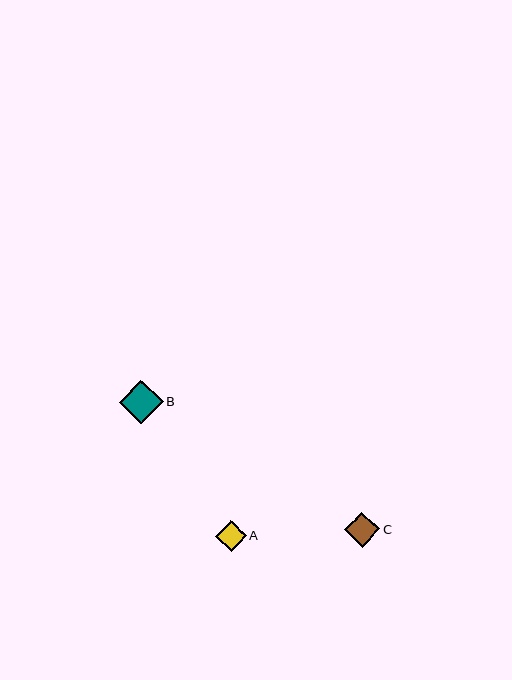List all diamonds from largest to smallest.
From largest to smallest: B, C, A.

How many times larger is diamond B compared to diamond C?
Diamond B is approximately 1.3 times the size of diamond C.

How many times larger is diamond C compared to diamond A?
Diamond C is approximately 1.1 times the size of diamond A.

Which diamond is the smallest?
Diamond A is the smallest with a size of approximately 31 pixels.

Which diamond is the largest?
Diamond B is the largest with a size of approximately 44 pixels.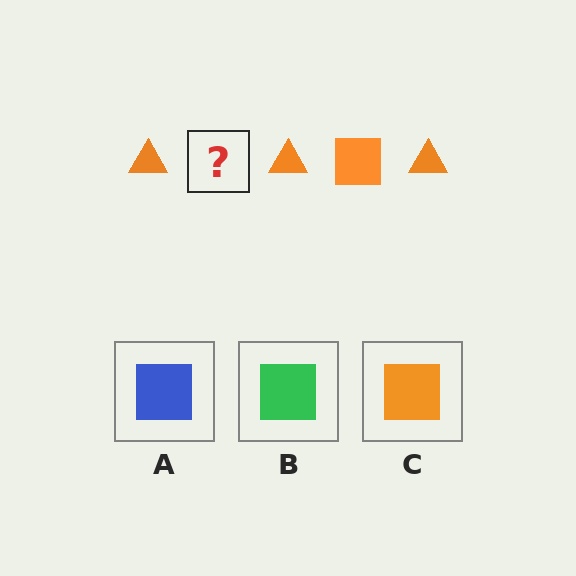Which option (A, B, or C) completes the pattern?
C.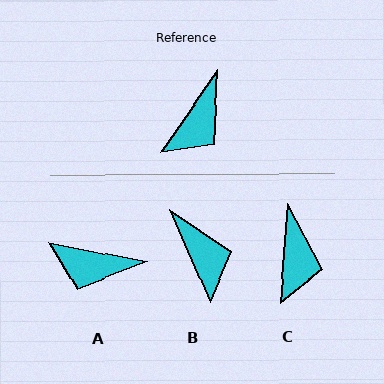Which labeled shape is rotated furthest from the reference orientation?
A, about 67 degrees away.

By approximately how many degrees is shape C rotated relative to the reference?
Approximately 30 degrees counter-clockwise.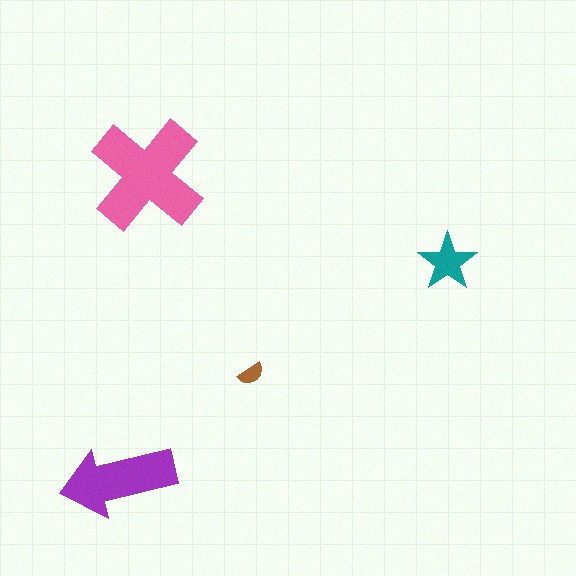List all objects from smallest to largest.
The brown semicircle, the teal star, the purple arrow, the pink cross.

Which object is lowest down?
The purple arrow is bottommost.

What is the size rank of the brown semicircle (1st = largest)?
4th.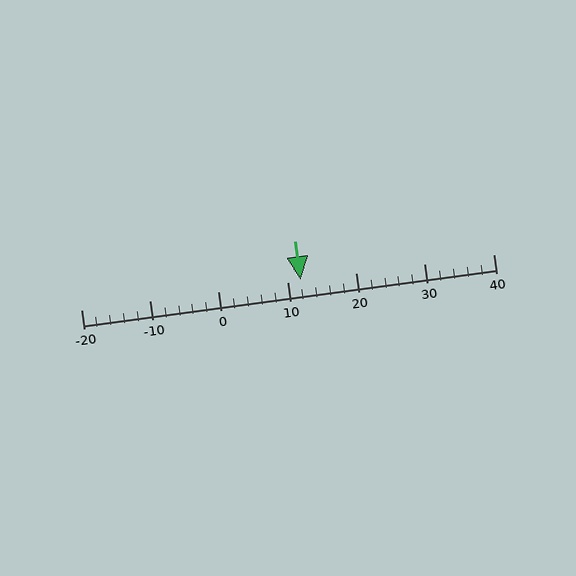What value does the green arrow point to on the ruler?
The green arrow points to approximately 12.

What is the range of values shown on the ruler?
The ruler shows values from -20 to 40.